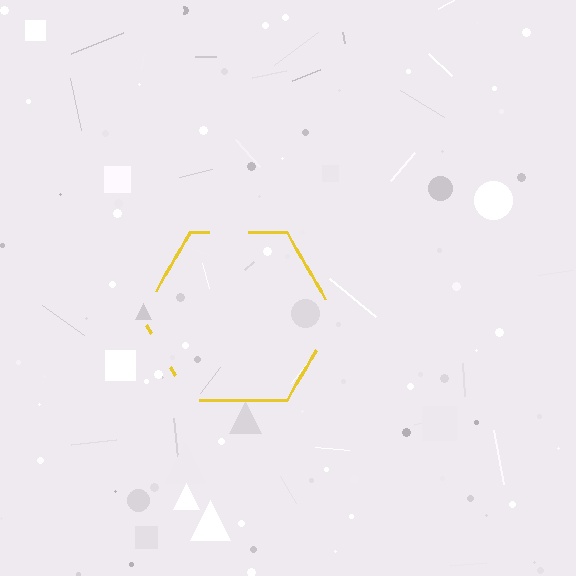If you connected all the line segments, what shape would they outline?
They would outline a hexagon.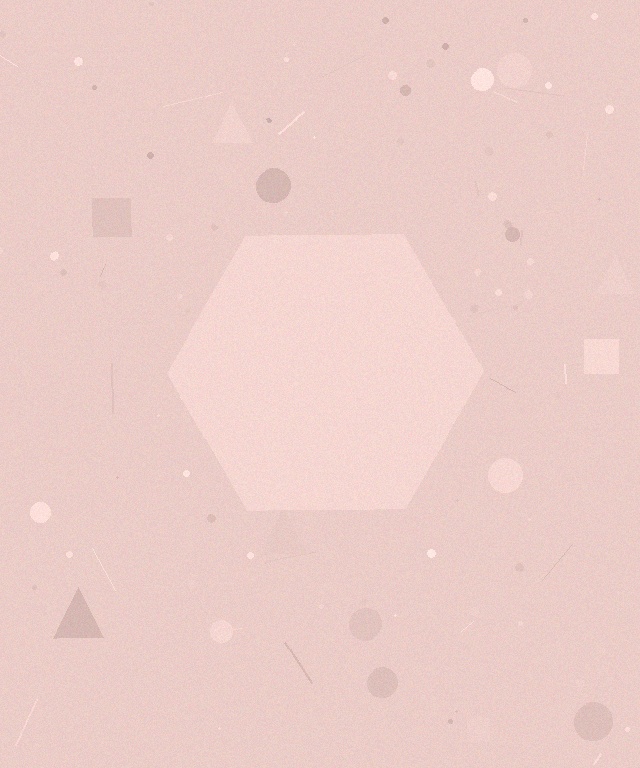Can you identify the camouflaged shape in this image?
The camouflaged shape is a hexagon.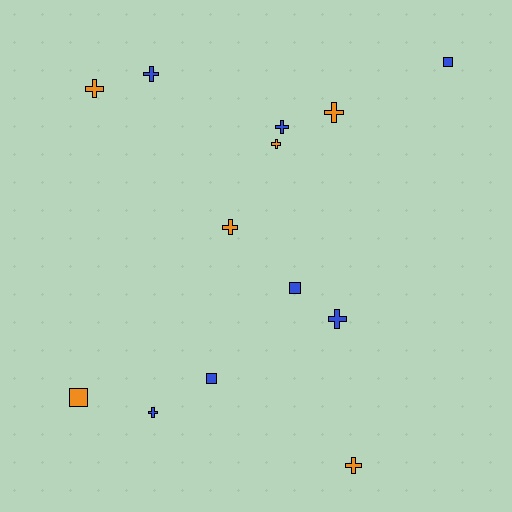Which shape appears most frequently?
Cross, with 9 objects.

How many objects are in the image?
There are 13 objects.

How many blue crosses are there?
There are 4 blue crosses.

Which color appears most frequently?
Blue, with 7 objects.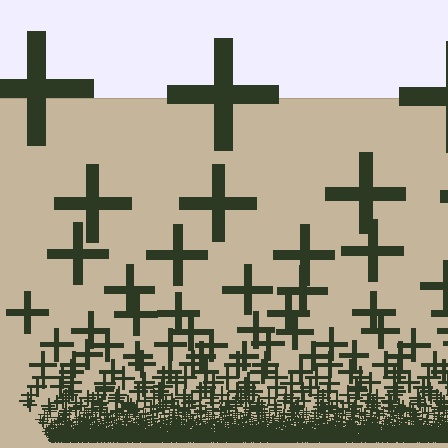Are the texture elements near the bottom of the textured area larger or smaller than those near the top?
Smaller. The gradient is inverted — elements near the bottom are smaller and denser.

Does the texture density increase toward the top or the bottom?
Density increases toward the bottom.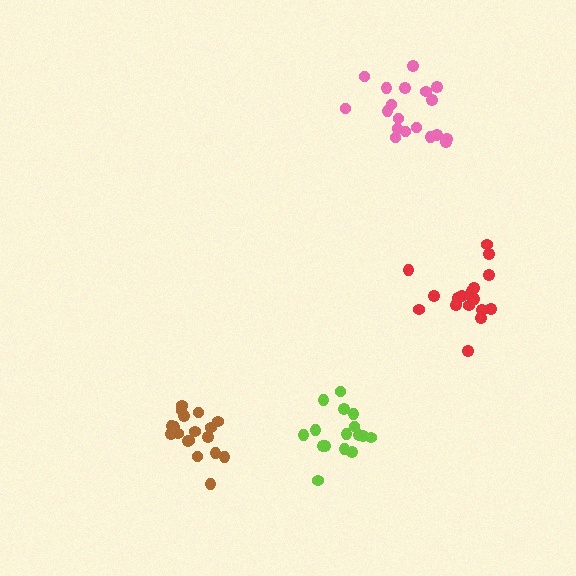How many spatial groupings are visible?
There are 4 spatial groupings.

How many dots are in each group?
Group 1: 16 dots, Group 2: 19 dots, Group 3: 18 dots, Group 4: 18 dots (71 total).